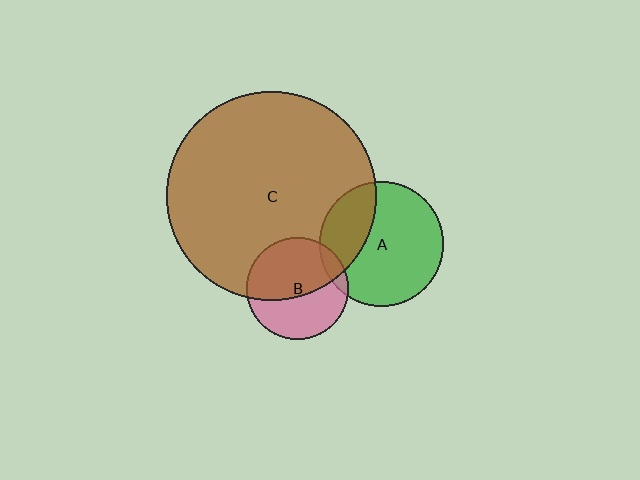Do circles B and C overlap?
Yes.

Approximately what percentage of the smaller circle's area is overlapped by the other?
Approximately 55%.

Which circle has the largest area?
Circle C (brown).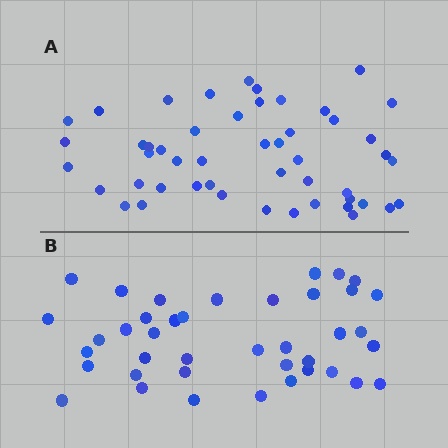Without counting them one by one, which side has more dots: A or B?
Region A (the top region) has more dots.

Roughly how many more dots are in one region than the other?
Region A has roughly 8 or so more dots than region B.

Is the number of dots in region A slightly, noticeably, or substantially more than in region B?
Region A has only slightly more — the two regions are fairly close. The ratio is roughly 1.2 to 1.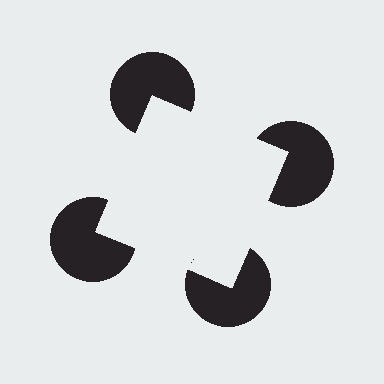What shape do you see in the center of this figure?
An illusory square — its edges are inferred from the aligned wedge cuts in the pac-man discs, not physically drawn.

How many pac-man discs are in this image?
There are 4 — one at each vertex of the illusory square.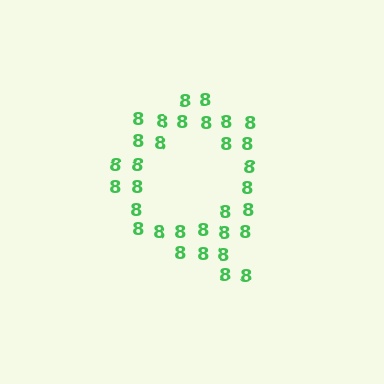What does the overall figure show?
The overall figure shows the letter Q.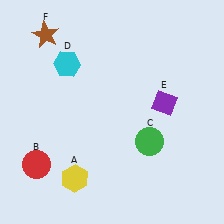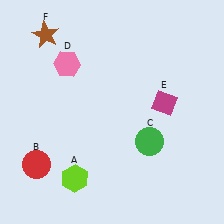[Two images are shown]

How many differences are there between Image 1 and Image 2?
There are 3 differences between the two images.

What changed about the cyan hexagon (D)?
In Image 1, D is cyan. In Image 2, it changed to pink.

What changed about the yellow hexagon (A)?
In Image 1, A is yellow. In Image 2, it changed to lime.